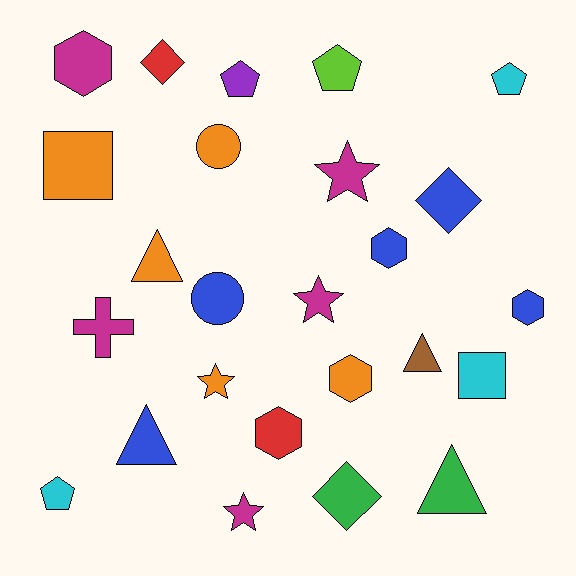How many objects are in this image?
There are 25 objects.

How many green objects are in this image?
There are 2 green objects.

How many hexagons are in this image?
There are 5 hexagons.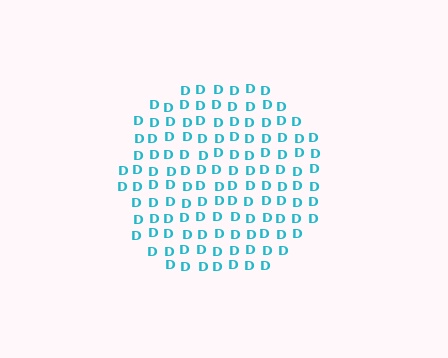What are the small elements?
The small elements are letter D's.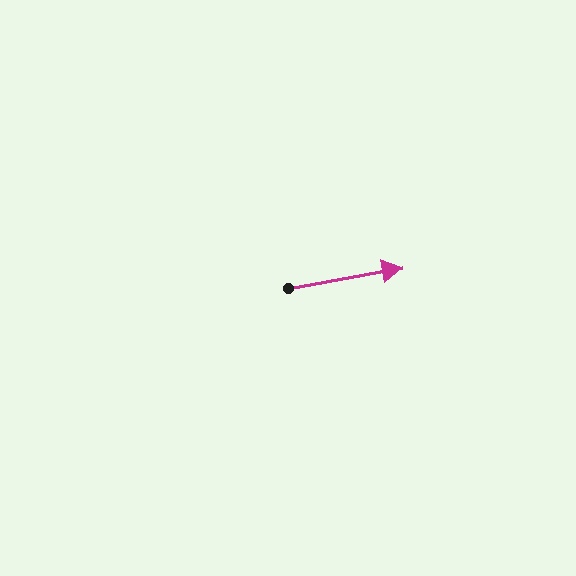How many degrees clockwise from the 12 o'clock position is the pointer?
Approximately 80 degrees.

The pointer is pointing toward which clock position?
Roughly 3 o'clock.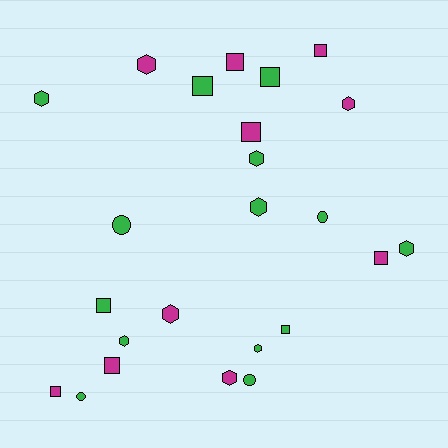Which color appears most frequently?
Green, with 14 objects.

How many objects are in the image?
There are 24 objects.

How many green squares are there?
There are 4 green squares.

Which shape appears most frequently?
Square, with 10 objects.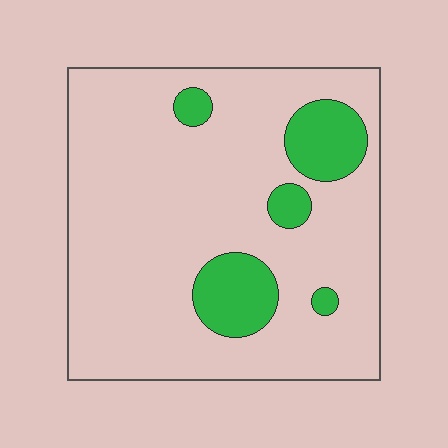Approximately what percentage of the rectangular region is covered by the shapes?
Approximately 15%.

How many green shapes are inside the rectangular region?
5.